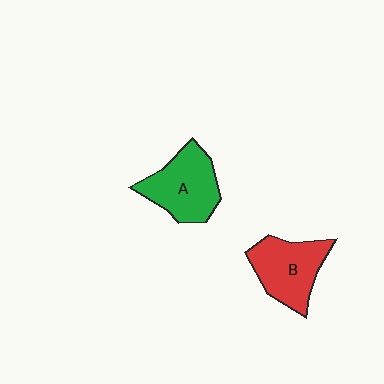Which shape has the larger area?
Shape A (green).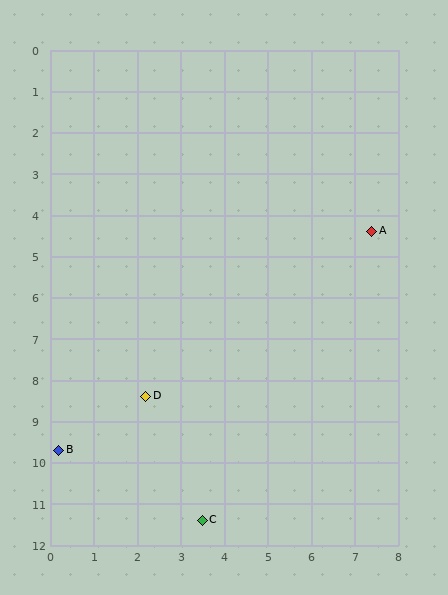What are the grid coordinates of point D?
Point D is at approximately (2.2, 8.4).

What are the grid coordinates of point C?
Point C is at approximately (3.5, 11.4).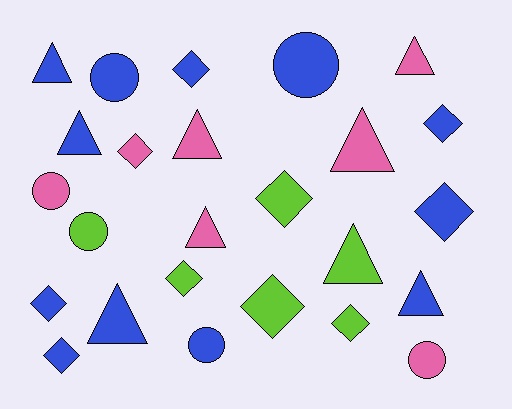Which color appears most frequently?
Blue, with 12 objects.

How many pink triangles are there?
There are 4 pink triangles.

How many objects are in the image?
There are 25 objects.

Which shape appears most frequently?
Diamond, with 10 objects.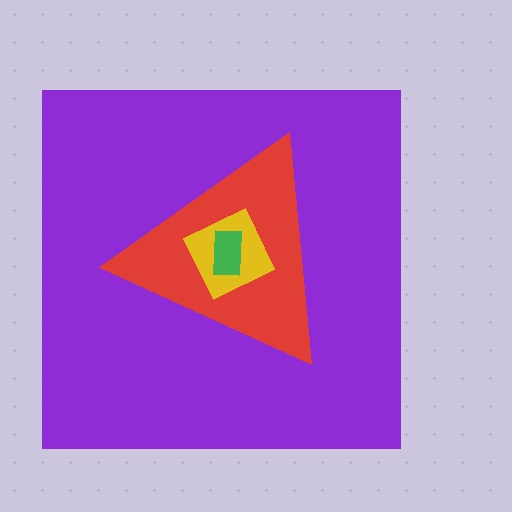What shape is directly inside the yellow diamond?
The green rectangle.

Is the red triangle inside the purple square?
Yes.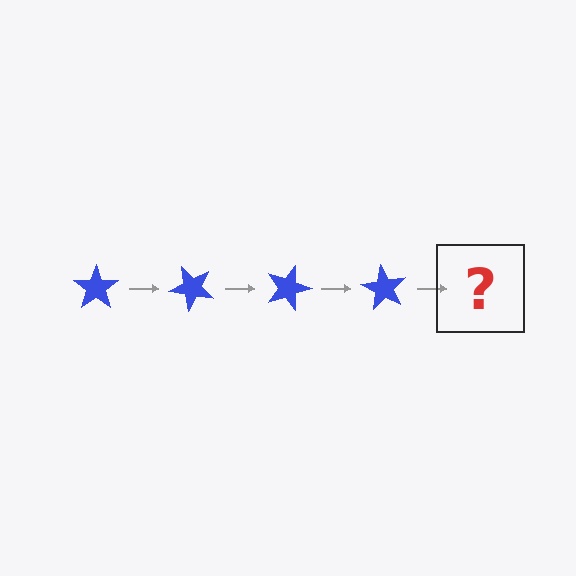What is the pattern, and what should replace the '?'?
The pattern is that the star rotates 45 degrees each step. The '?' should be a blue star rotated 180 degrees.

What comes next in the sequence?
The next element should be a blue star rotated 180 degrees.